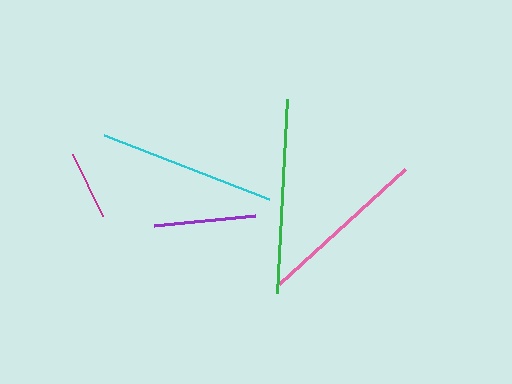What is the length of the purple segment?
The purple segment is approximately 102 pixels long.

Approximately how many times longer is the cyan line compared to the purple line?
The cyan line is approximately 1.7 times the length of the purple line.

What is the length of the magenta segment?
The magenta segment is approximately 69 pixels long.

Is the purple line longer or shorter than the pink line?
The pink line is longer than the purple line.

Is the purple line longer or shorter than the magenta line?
The purple line is longer than the magenta line.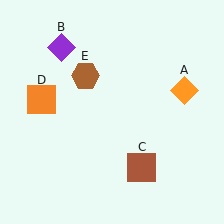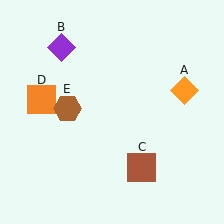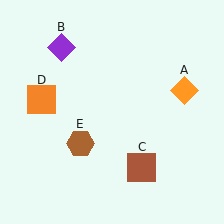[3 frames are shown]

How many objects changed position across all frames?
1 object changed position: brown hexagon (object E).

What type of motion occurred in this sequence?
The brown hexagon (object E) rotated counterclockwise around the center of the scene.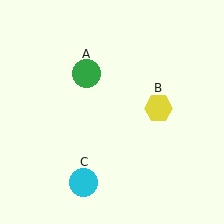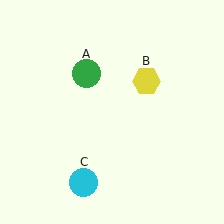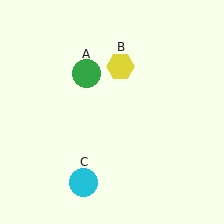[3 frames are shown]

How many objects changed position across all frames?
1 object changed position: yellow hexagon (object B).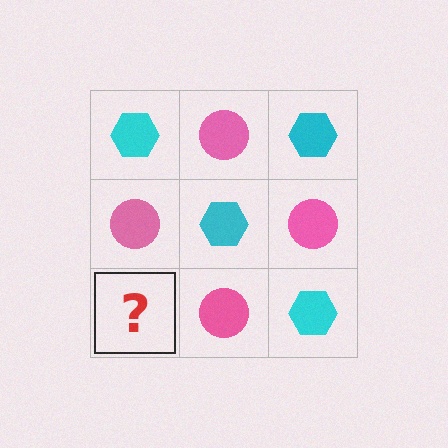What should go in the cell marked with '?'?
The missing cell should contain a cyan hexagon.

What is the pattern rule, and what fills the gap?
The rule is that it alternates cyan hexagon and pink circle in a checkerboard pattern. The gap should be filled with a cyan hexagon.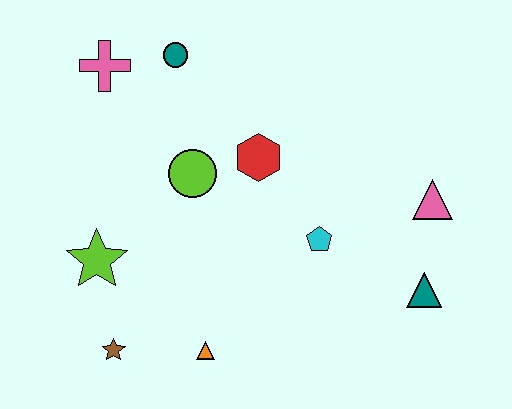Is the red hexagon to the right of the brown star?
Yes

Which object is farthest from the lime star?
The pink triangle is farthest from the lime star.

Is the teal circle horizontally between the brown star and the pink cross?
No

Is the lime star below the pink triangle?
Yes